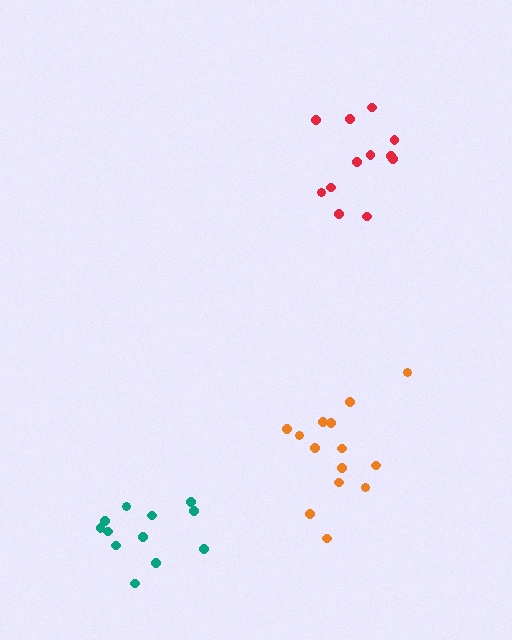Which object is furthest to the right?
The red cluster is rightmost.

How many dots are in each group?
Group 1: 14 dots, Group 2: 12 dots, Group 3: 12 dots (38 total).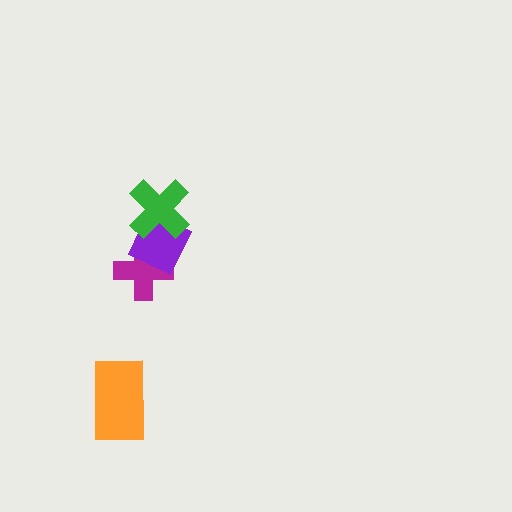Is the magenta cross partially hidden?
Yes, it is partially covered by another shape.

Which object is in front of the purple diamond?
The green cross is in front of the purple diamond.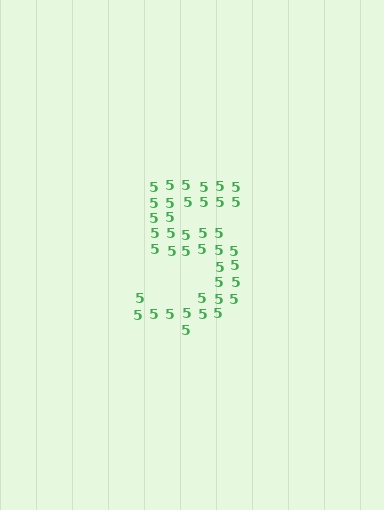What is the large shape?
The large shape is the digit 5.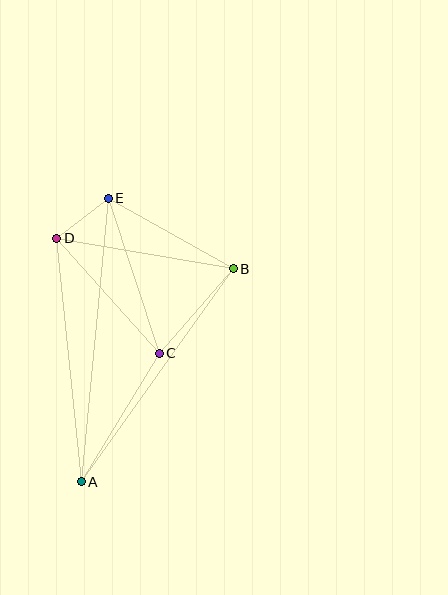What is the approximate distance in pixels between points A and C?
The distance between A and C is approximately 150 pixels.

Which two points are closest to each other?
Points D and E are closest to each other.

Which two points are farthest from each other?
Points A and E are farthest from each other.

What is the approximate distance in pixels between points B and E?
The distance between B and E is approximately 143 pixels.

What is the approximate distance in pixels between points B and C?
The distance between B and C is approximately 112 pixels.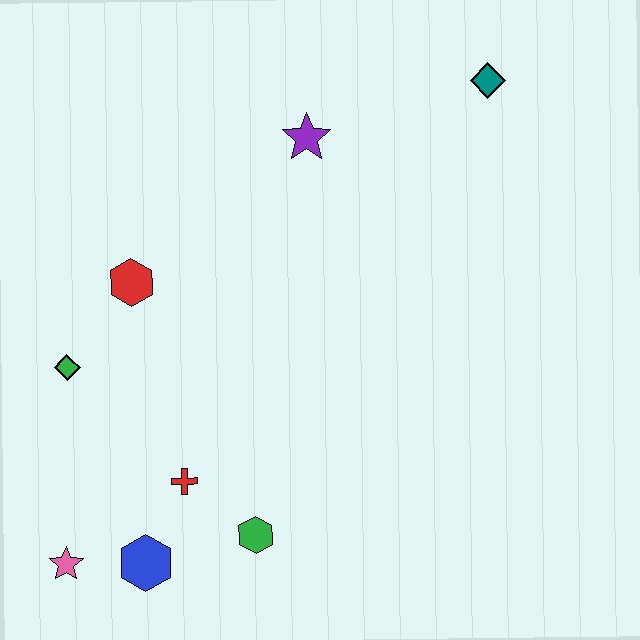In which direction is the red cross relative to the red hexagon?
The red cross is below the red hexagon.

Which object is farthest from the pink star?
The teal diamond is farthest from the pink star.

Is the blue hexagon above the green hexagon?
No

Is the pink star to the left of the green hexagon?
Yes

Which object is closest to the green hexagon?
The red cross is closest to the green hexagon.